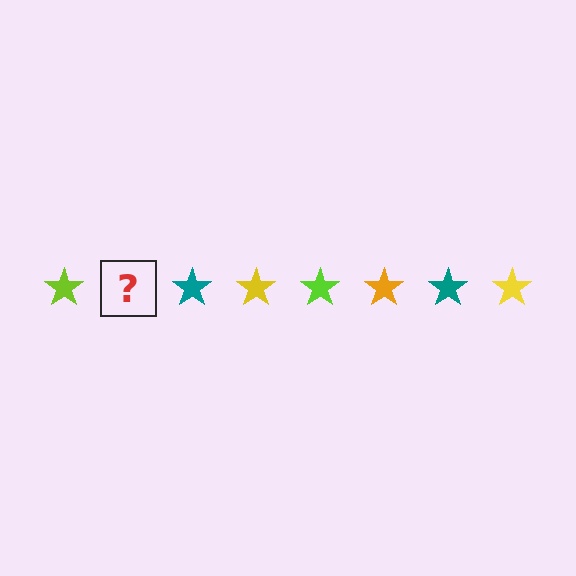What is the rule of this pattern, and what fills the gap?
The rule is that the pattern cycles through lime, orange, teal, yellow stars. The gap should be filled with an orange star.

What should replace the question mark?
The question mark should be replaced with an orange star.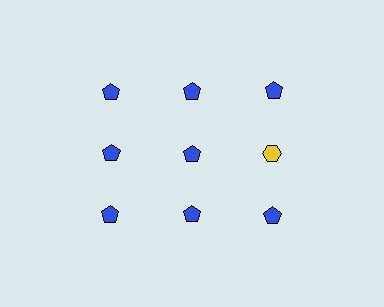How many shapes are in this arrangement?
There are 9 shapes arranged in a grid pattern.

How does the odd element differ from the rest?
It differs in both color (yellow instead of blue) and shape (hexagon instead of pentagon).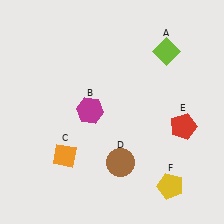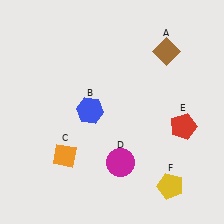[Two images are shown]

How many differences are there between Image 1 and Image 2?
There are 3 differences between the two images.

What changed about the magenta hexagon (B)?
In Image 1, B is magenta. In Image 2, it changed to blue.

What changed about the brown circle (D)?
In Image 1, D is brown. In Image 2, it changed to magenta.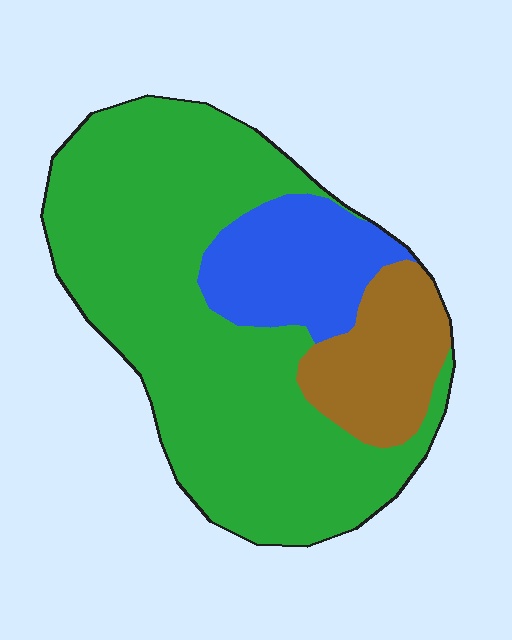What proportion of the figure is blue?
Blue takes up about one sixth (1/6) of the figure.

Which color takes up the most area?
Green, at roughly 70%.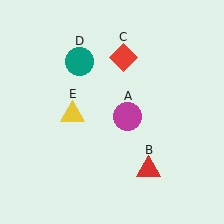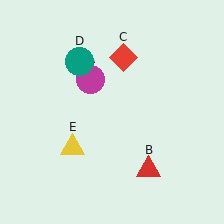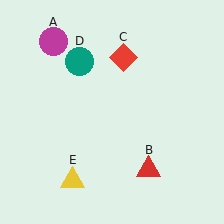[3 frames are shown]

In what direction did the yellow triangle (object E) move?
The yellow triangle (object E) moved down.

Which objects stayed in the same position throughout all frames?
Red triangle (object B) and red diamond (object C) and teal circle (object D) remained stationary.